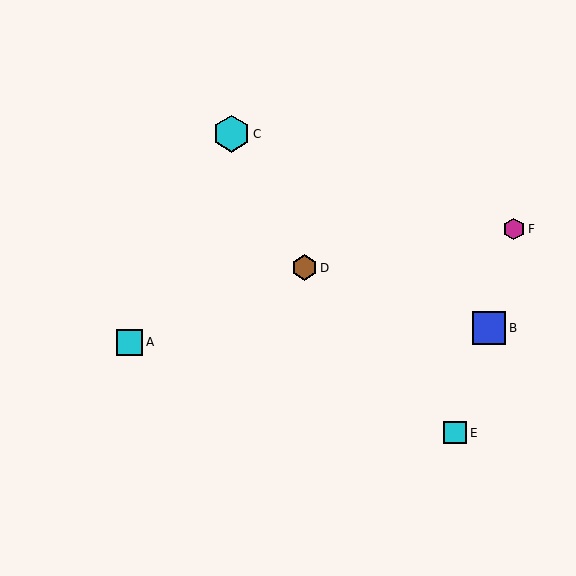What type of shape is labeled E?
Shape E is a cyan square.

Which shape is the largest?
The cyan hexagon (labeled C) is the largest.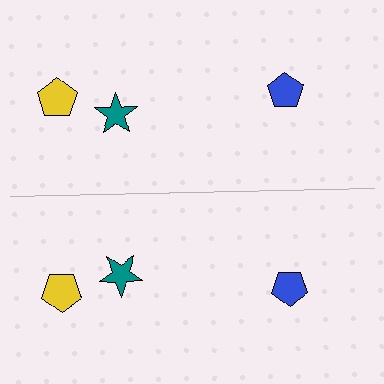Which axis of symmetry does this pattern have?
The pattern has a horizontal axis of symmetry running through the center of the image.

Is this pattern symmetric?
Yes, this pattern has bilateral (reflection) symmetry.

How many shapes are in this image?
There are 6 shapes in this image.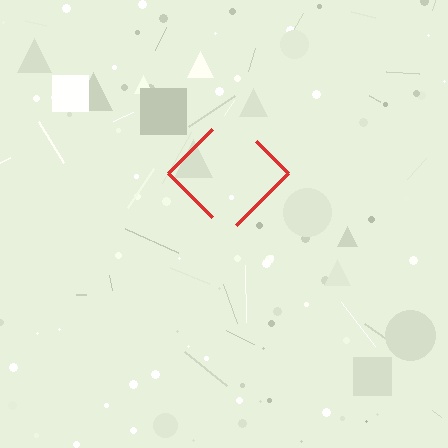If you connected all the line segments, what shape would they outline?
They would outline a diamond.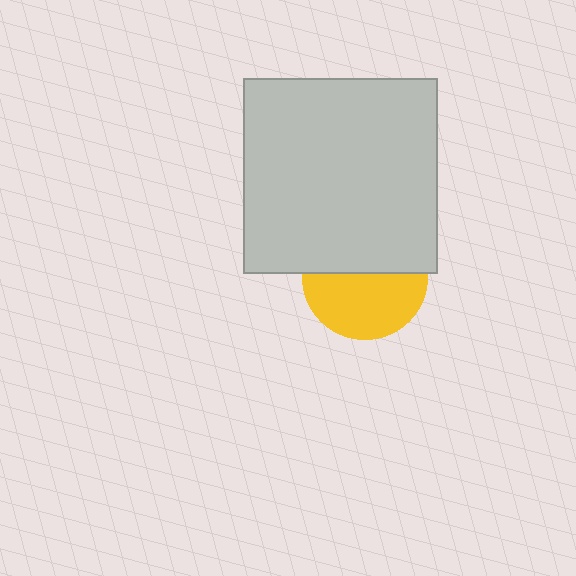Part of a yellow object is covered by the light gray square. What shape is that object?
It is a circle.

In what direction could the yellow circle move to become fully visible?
The yellow circle could move down. That would shift it out from behind the light gray square entirely.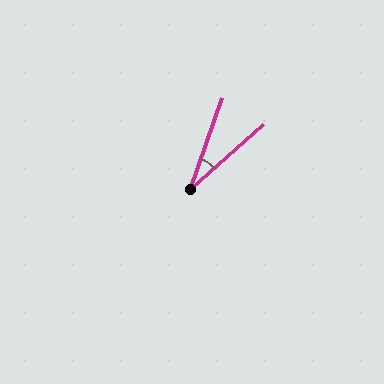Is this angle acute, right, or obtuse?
It is acute.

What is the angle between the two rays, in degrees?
Approximately 29 degrees.